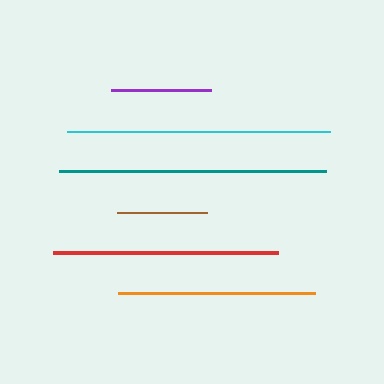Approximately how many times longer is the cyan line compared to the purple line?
The cyan line is approximately 2.6 times the length of the purple line.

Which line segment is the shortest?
The brown line is the shortest at approximately 90 pixels.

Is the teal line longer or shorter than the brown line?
The teal line is longer than the brown line.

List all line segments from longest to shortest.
From longest to shortest: teal, cyan, red, orange, purple, brown.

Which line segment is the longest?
The teal line is the longest at approximately 266 pixels.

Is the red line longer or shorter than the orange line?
The red line is longer than the orange line.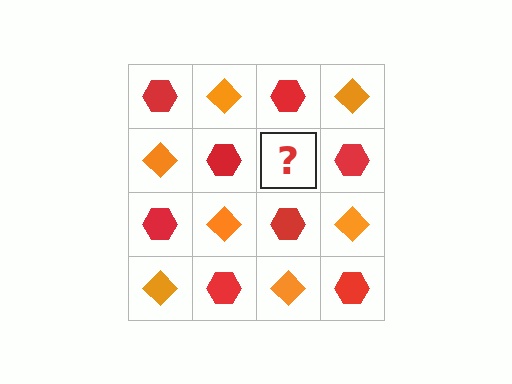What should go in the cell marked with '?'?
The missing cell should contain an orange diamond.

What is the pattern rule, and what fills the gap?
The rule is that it alternates red hexagon and orange diamond in a checkerboard pattern. The gap should be filled with an orange diamond.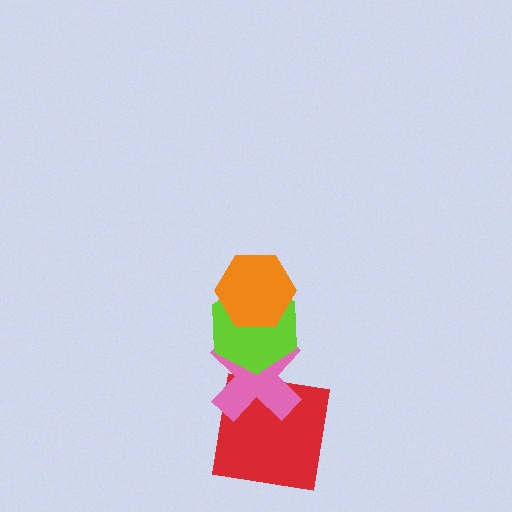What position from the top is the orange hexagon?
The orange hexagon is 1st from the top.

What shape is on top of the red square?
The pink cross is on top of the red square.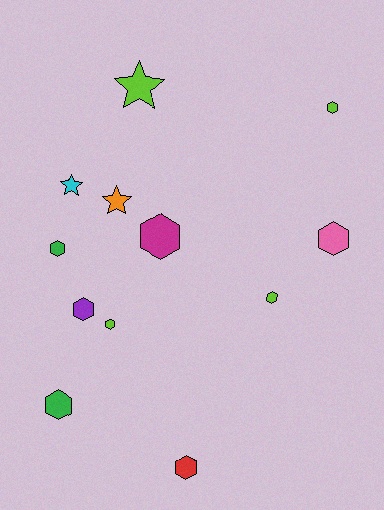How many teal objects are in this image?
There are no teal objects.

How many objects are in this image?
There are 12 objects.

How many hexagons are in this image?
There are 9 hexagons.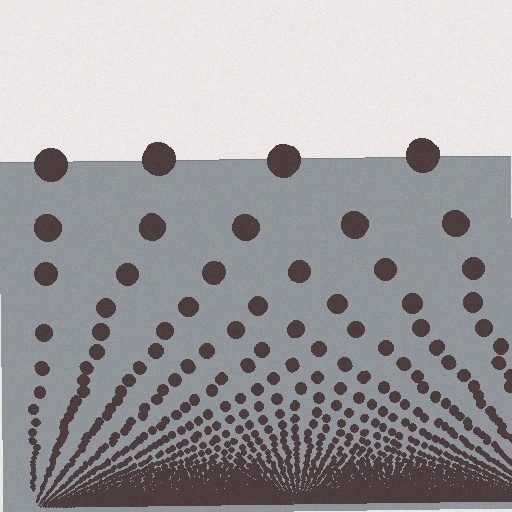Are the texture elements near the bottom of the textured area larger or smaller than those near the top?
Smaller. The gradient is inverted — elements near the bottom are smaller and denser.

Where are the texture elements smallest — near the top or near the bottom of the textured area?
Near the bottom.